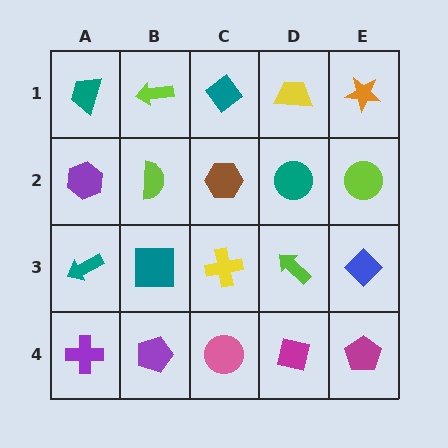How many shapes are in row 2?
5 shapes.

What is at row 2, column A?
A purple hexagon.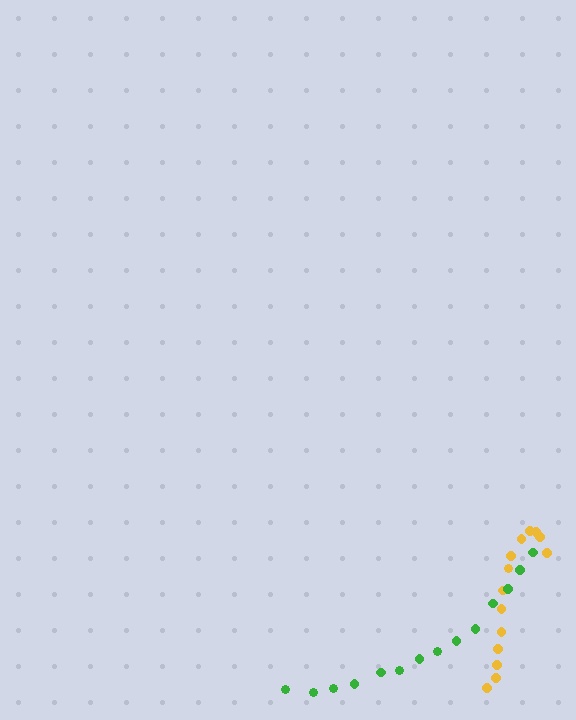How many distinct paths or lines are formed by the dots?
There are 2 distinct paths.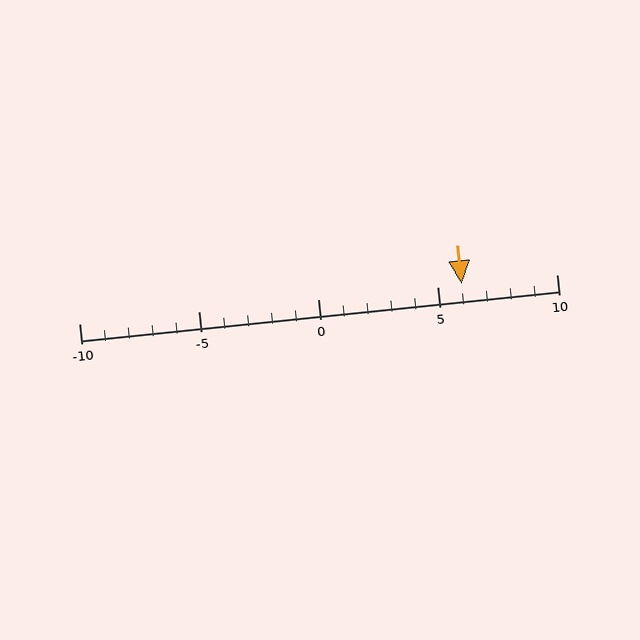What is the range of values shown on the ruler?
The ruler shows values from -10 to 10.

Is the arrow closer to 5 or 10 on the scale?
The arrow is closer to 5.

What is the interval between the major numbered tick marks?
The major tick marks are spaced 5 units apart.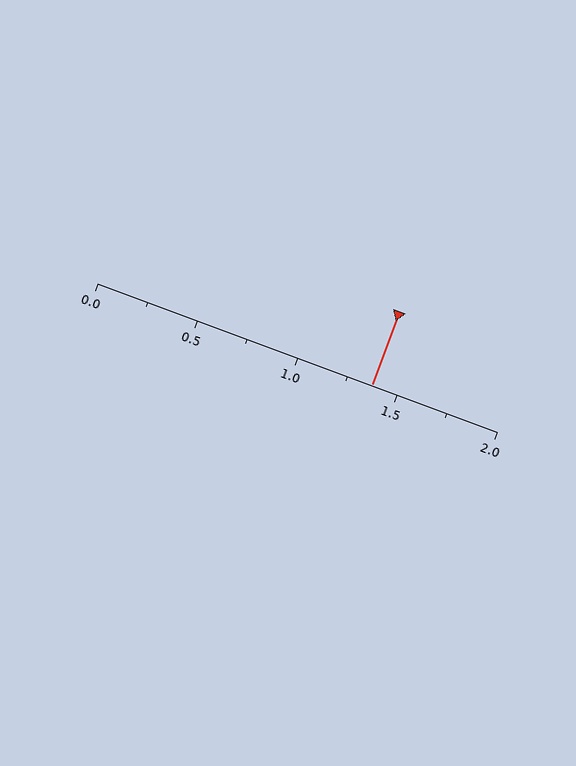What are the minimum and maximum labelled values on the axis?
The axis runs from 0.0 to 2.0.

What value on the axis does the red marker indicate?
The marker indicates approximately 1.38.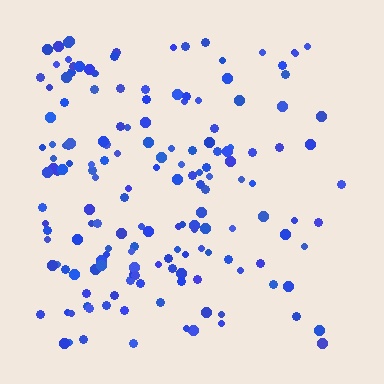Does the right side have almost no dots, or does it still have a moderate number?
Still a moderate number, just noticeably fewer than the left.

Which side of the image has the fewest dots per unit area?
The right.